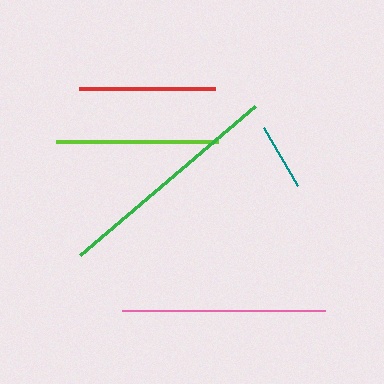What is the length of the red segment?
The red segment is approximately 136 pixels long.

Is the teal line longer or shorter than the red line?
The red line is longer than the teal line.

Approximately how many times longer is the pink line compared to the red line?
The pink line is approximately 1.5 times the length of the red line.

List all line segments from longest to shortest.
From longest to shortest: green, pink, lime, red, teal.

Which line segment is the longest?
The green line is the longest at approximately 231 pixels.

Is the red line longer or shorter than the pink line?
The pink line is longer than the red line.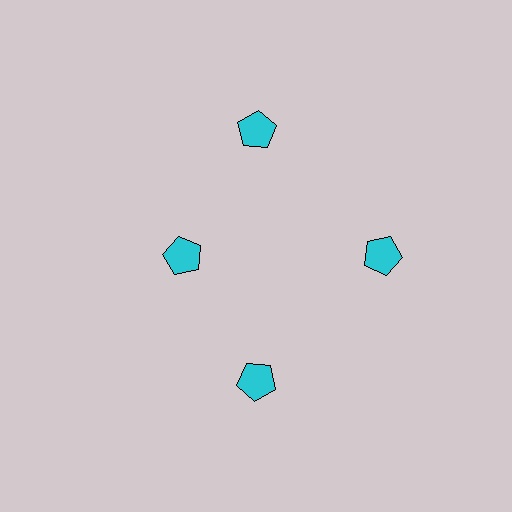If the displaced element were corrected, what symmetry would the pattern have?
It would have 4-fold rotational symmetry — the pattern would map onto itself every 90 degrees.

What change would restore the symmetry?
The symmetry would be restored by moving it outward, back onto the ring so that all 4 pentagons sit at equal angles and equal distance from the center.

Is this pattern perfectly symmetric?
No. The 4 cyan pentagons are arranged in a ring, but one element near the 9 o'clock position is pulled inward toward the center, breaking the 4-fold rotational symmetry.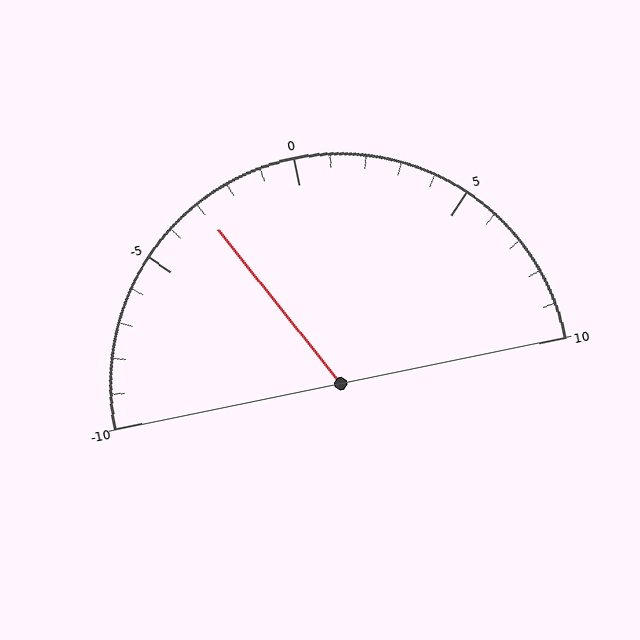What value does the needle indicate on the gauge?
The needle indicates approximately -3.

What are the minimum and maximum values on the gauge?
The gauge ranges from -10 to 10.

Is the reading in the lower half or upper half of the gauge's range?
The reading is in the lower half of the range (-10 to 10).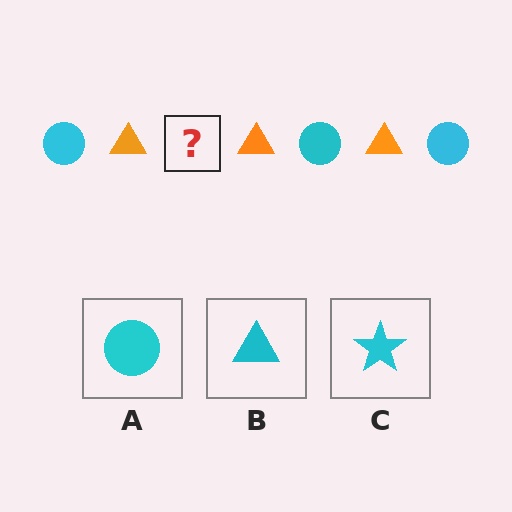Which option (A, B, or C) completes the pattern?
A.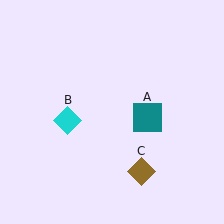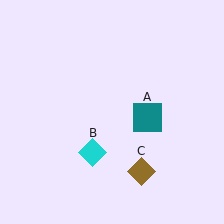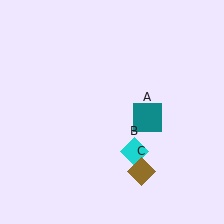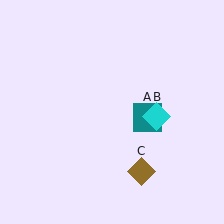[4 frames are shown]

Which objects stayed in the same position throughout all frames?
Teal square (object A) and brown diamond (object C) remained stationary.